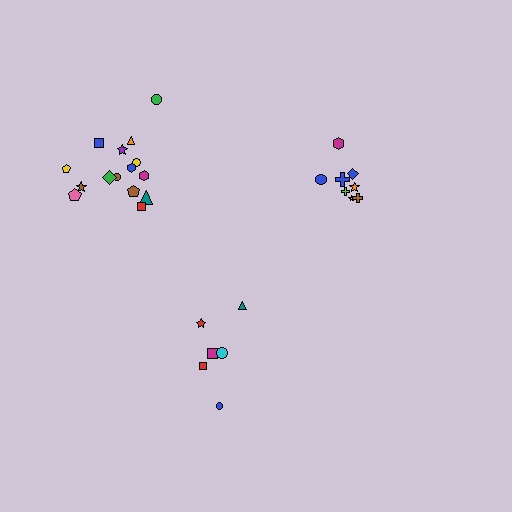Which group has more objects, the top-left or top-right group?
The top-left group.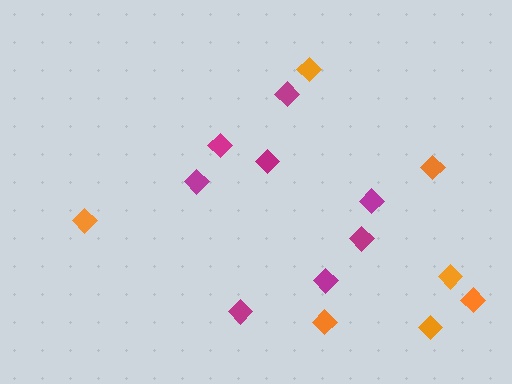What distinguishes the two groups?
There are 2 groups: one group of magenta diamonds (8) and one group of orange diamonds (7).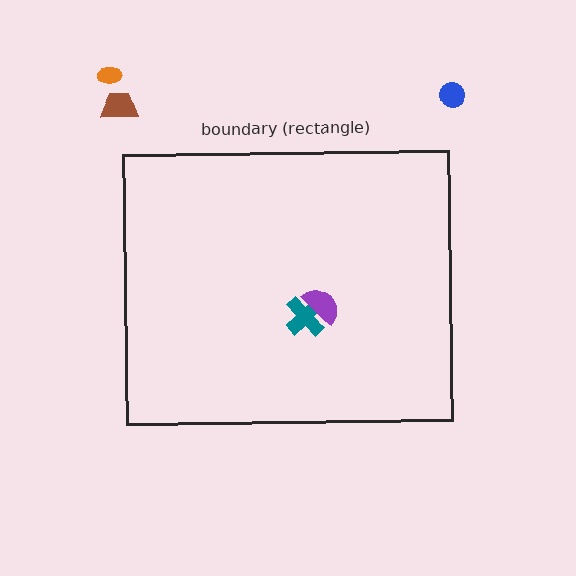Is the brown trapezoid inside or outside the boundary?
Outside.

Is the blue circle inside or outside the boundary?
Outside.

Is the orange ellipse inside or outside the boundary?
Outside.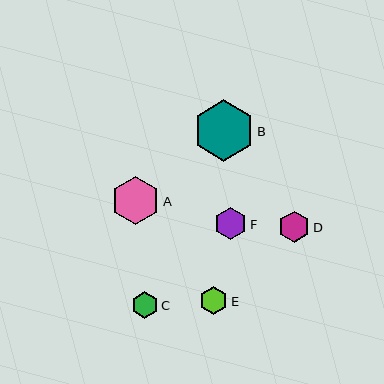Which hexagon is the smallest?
Hexagon C is the smallest with a size of approximately 26 pixels.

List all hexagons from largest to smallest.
From largest to smallest: B, A, F, D, E, C.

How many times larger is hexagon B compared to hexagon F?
Hexagon B is approximately 1.9 times the size of hexagon F.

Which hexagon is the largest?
Hexagon B is the largest with a size of approximately 61 pixels.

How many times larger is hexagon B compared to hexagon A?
Hexagon B is approximately 1.3 times the size of hexagon A.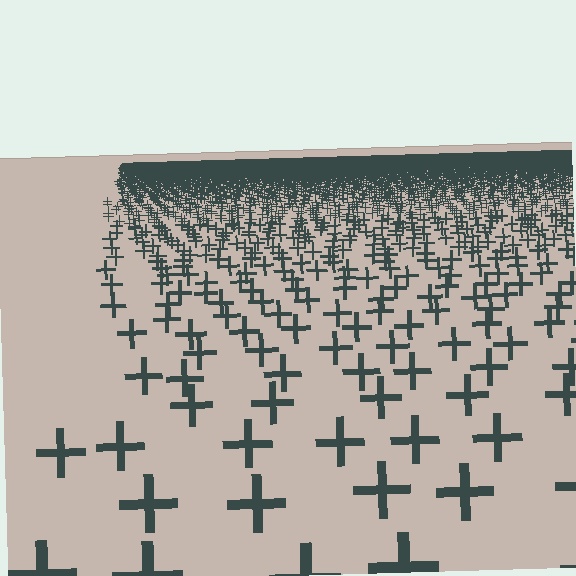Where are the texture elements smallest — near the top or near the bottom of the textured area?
Near the top.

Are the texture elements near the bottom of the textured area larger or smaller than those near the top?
Larger. Near the bottom, elements are closer to the viewer and appear at a bigger on-screen size.